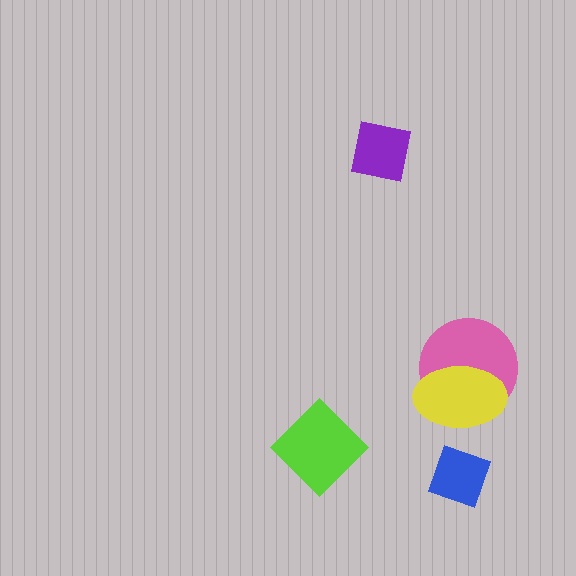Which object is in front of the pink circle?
The yellow ellipse is in front of the pink circle.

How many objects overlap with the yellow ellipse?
1 object overlaps with the yellow ellipse.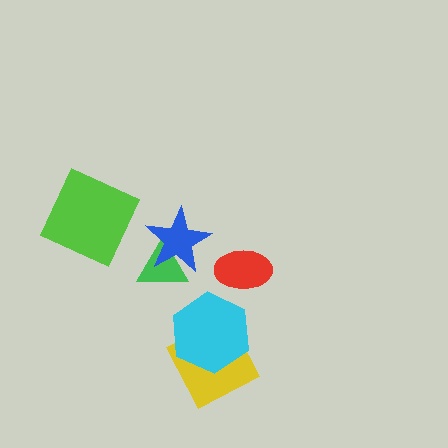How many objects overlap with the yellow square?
1 object overlaps with the yellow square.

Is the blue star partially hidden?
No, no other shape covers it.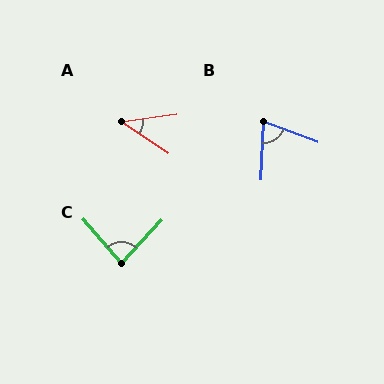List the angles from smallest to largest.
A (41°), B (72°), C (84°).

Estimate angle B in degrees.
Approximately 72 degrees.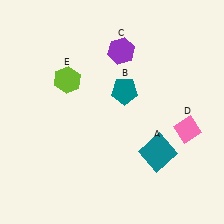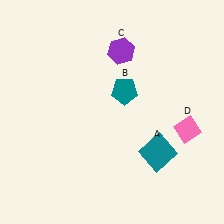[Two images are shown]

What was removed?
The lime hexagon (E) was removed in Image 2.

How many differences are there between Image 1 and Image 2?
There is 1 difference between the two images.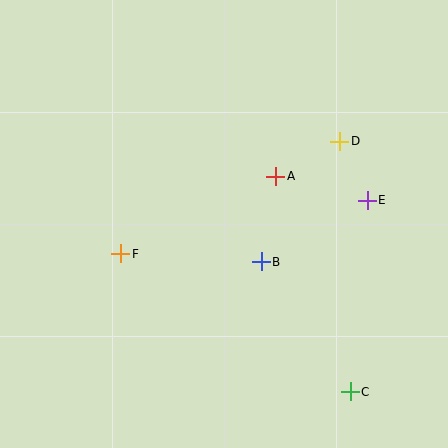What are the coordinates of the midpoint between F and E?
The midpoint between F and E is at (244, 227).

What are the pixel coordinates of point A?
Point A is at (276, 176).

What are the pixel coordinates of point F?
Point F is at (121, 254).